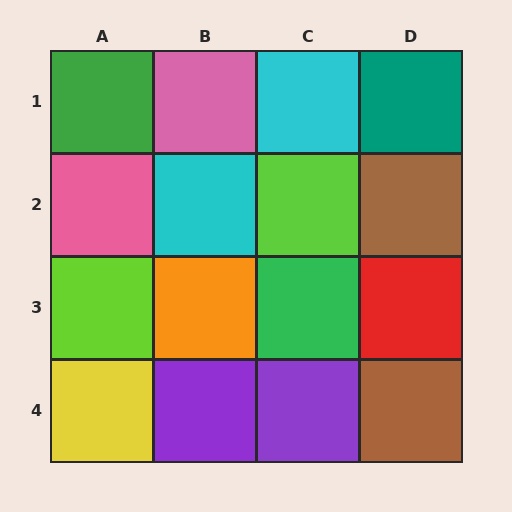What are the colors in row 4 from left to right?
Yellow, purple, purple, brown.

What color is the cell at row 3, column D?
Red.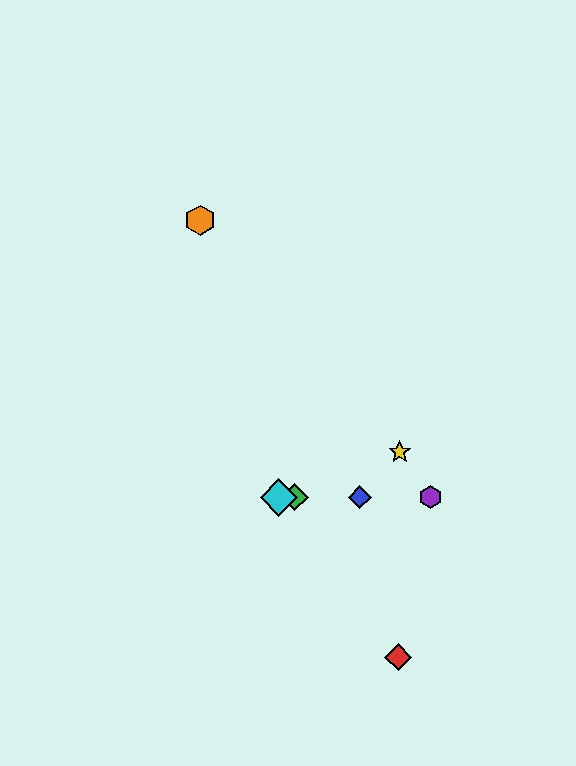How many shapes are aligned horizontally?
4 shapes (the blue diamond, the green diamond, the purple hexagon, the cyan diamond) are aligned horizontally.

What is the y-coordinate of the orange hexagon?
The orange hexagon is at y≈220.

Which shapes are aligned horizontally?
The blue diamond, the green diamond, the purple hexagon, the cyan diamond are aligned horizontally.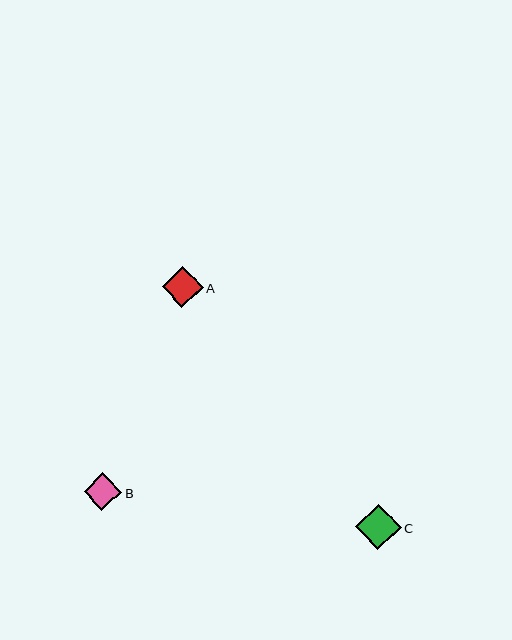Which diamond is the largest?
Diamond C is the largest with a size of approximately 46 pixels.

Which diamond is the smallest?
Diamond B is the smallest with a size of approximately 37 pixels.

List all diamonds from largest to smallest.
From largest to smallest: C, A, B.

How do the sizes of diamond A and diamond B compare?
Diamond A and diamond B are approximately the same size.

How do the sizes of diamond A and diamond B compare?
Diamond A and diamond B are approximately the same size.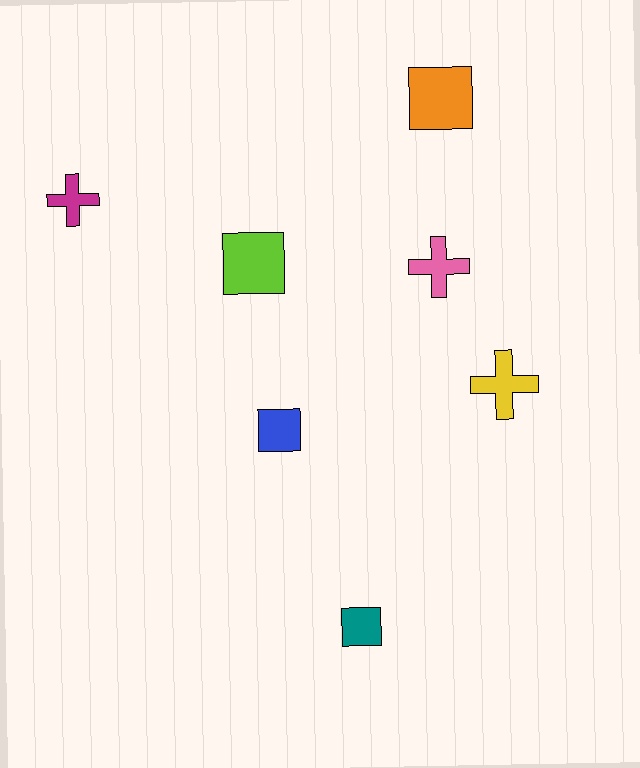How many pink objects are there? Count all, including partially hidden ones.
There is 1 pink object.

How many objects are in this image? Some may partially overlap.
There are 7 objects.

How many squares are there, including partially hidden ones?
There are 4 squares.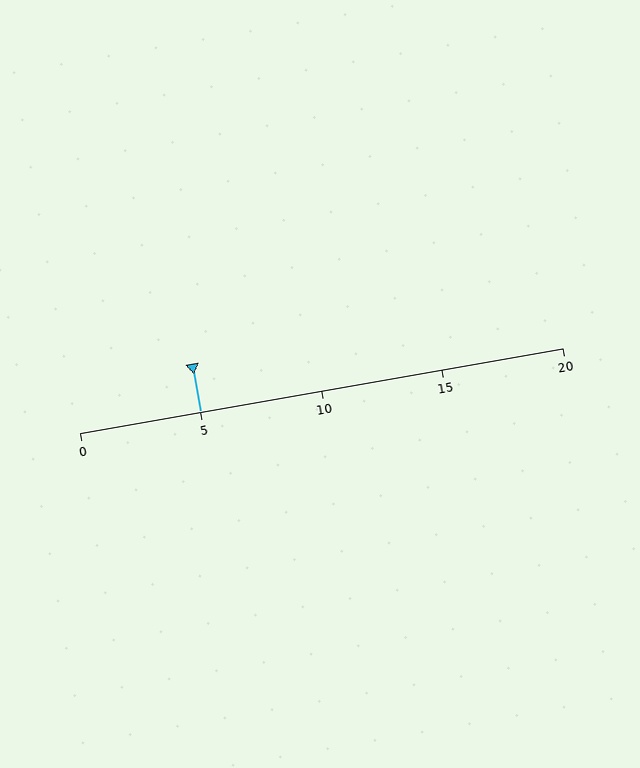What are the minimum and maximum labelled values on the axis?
The axis runs from 0 to 20.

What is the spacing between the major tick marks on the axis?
The major ticks are spaced 5 apart.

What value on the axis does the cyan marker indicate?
The marker indicates approximately 5.